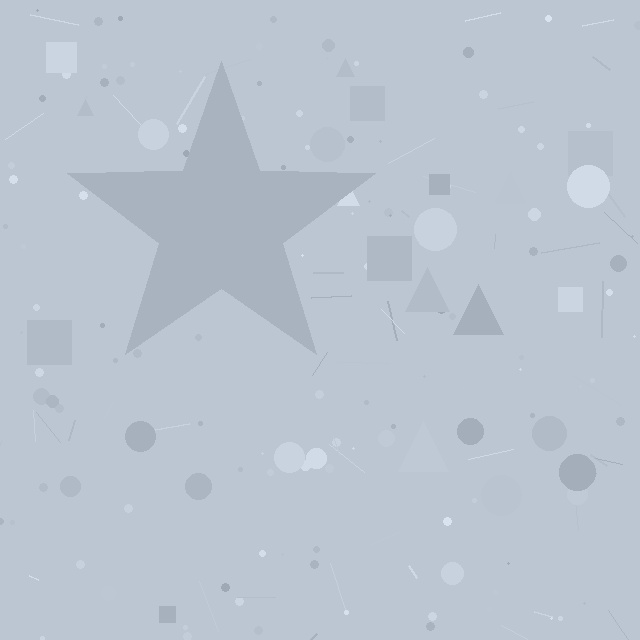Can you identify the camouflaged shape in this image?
The camouflaged shape is a star.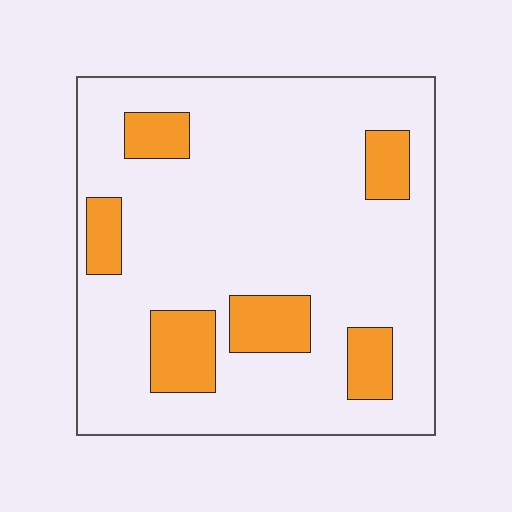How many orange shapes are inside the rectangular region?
6.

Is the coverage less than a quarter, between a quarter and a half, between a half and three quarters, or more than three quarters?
Less than a quarter.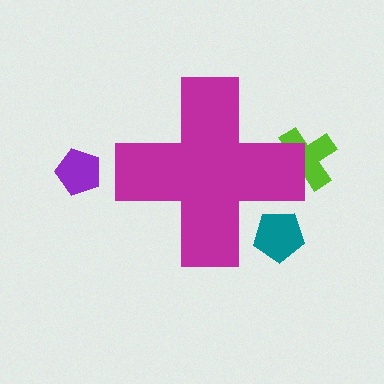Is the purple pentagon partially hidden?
No, the purple pentagon is fully visible.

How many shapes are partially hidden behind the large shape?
2 shapes are partially hidden.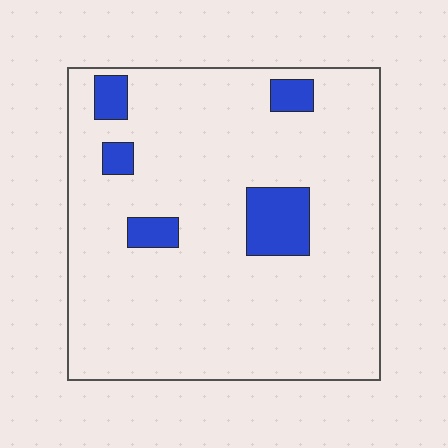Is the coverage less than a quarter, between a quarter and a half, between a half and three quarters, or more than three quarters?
Less than a quarter.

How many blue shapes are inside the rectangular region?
5.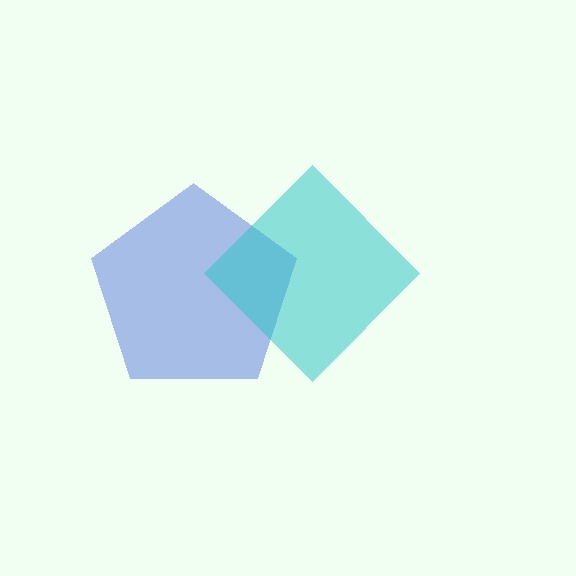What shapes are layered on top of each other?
The layered shapes are: a blue pentagon, a cyan diamond.